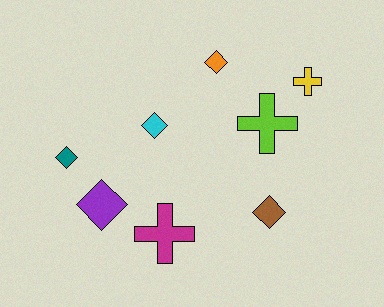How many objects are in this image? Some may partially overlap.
There are 8 objects.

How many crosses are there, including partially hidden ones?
There are 3 crosses.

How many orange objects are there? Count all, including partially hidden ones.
There is 1 orange object.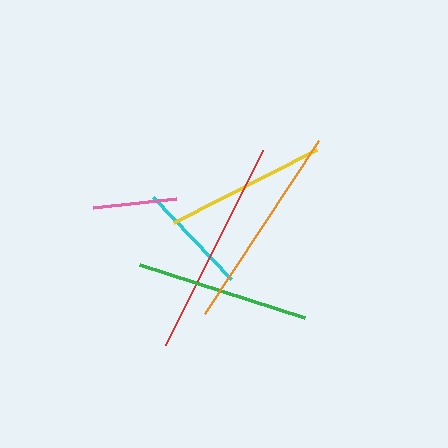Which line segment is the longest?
The red line is the longest at approximately 218 pixels.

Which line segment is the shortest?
The pink line is the shortest at approximately 84 pixels.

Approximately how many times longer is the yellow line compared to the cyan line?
The yellow line is approximately 1.4 times the length of the cyan line.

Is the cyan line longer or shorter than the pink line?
The cyan line is longer than the pink line.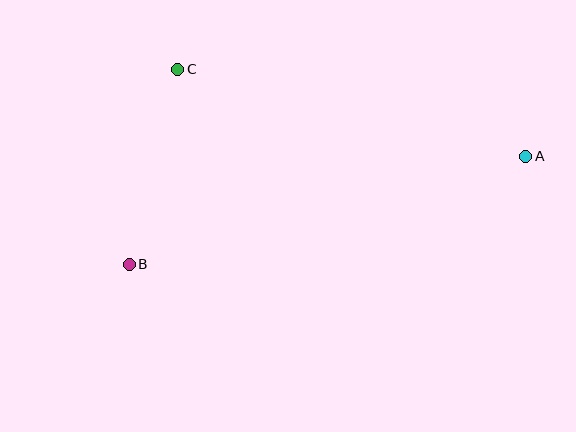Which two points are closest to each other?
Points B and C are closest to each other.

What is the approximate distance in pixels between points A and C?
The distance between A and C is approximately 359 pixels.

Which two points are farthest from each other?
Points A and B are farthest from each other.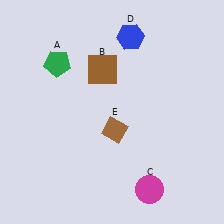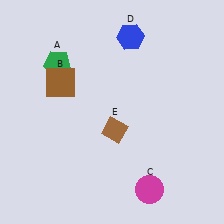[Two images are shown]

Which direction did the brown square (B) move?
The brown square (B) moved left.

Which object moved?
The brown square (B) moved left.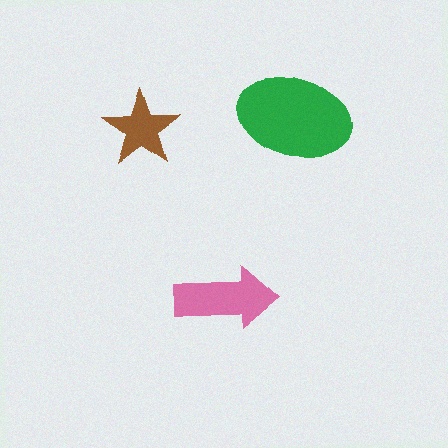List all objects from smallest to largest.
The brown star, the pink arrow, the green ellipse.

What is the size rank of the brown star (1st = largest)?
3rd.